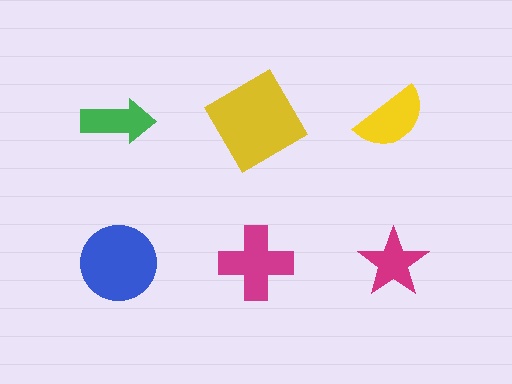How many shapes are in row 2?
3 shapes.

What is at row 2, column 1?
A blue circle.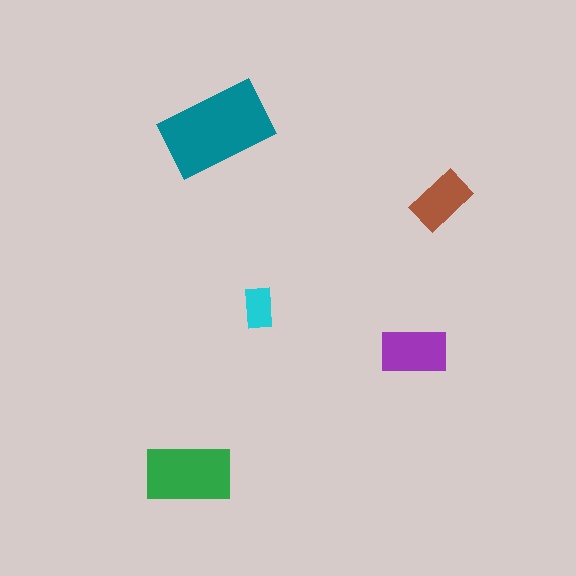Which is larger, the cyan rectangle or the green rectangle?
The green one.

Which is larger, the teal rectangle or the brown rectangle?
The teal one.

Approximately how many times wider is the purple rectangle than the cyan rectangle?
About 1.5 times wider.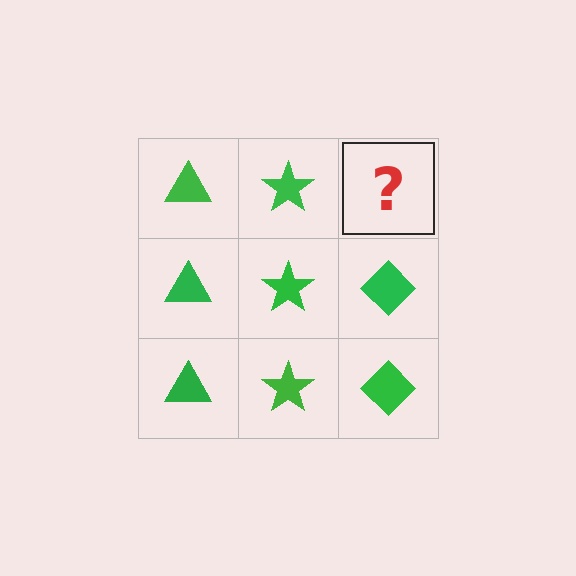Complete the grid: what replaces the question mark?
The question mark should be replaced with a green diamond.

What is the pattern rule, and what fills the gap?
The rule is that each column has a consistent shape. The gap should be filled with a green diamond.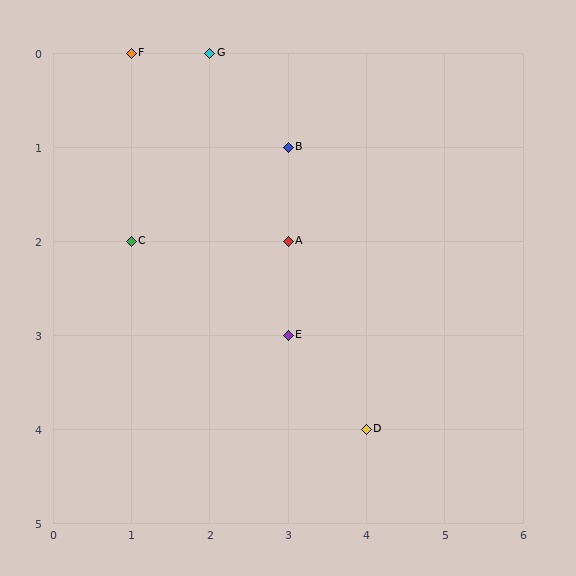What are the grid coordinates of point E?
Point E is at grid coordinates (3, 3).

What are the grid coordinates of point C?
Point C is at grid coordinates (1, 2).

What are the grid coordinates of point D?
Point D is at grid coordinates (4, 4).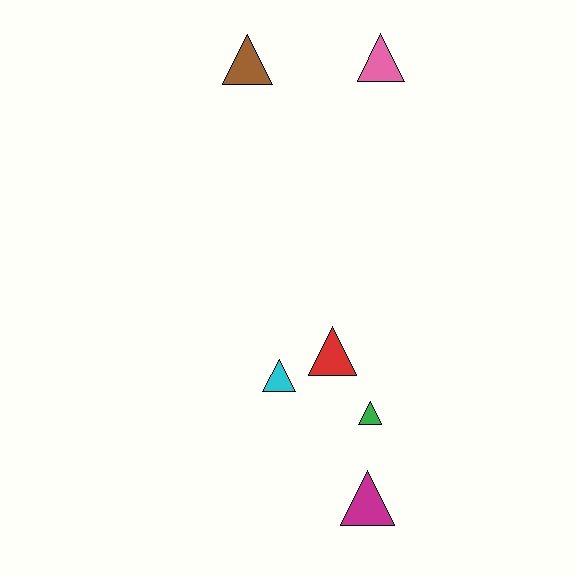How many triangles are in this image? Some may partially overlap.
There are 6 triangles.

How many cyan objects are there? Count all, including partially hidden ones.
There is 1 cyan object.